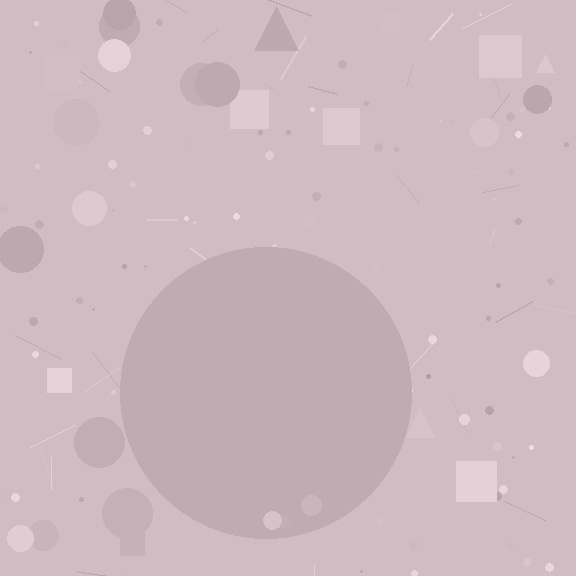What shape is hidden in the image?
A circle is hidden in the image.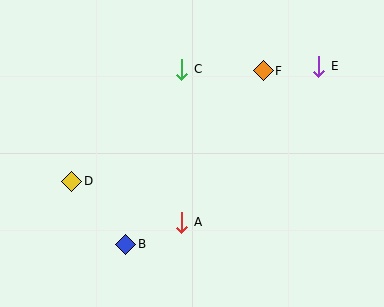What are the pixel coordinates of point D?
Point D is at (72, 181).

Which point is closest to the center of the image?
Point A at (182, 222) is closest to the center.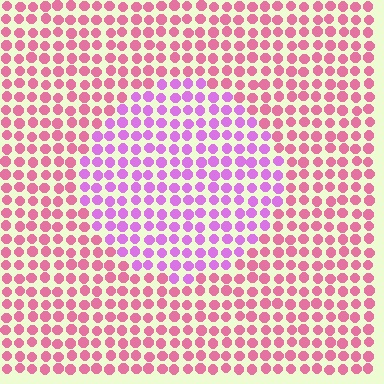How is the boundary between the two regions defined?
The boundary is defined purely by a slight shift in hue (about 42 degrees). Spacing, size, and orientation are identical on both sides.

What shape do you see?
I see a circle.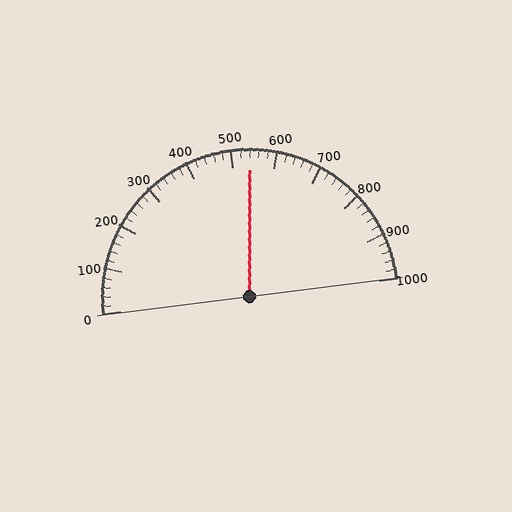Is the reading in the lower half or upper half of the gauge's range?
The reading is in the upper half of the range (0 to 1000).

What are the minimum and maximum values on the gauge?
The gauge ranges from 0 to 1000.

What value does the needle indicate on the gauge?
The needle indicates approximately 540.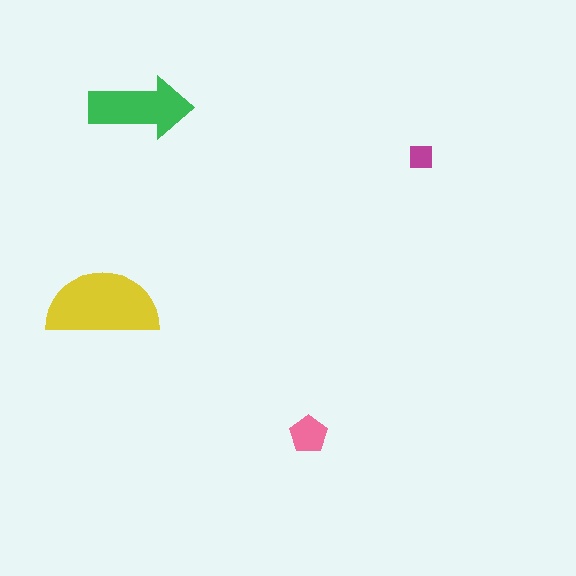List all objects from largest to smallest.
The yellow semicircle, the green arrow, the pink pentagon, the magenta square.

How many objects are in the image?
There are 4 objects in the image.